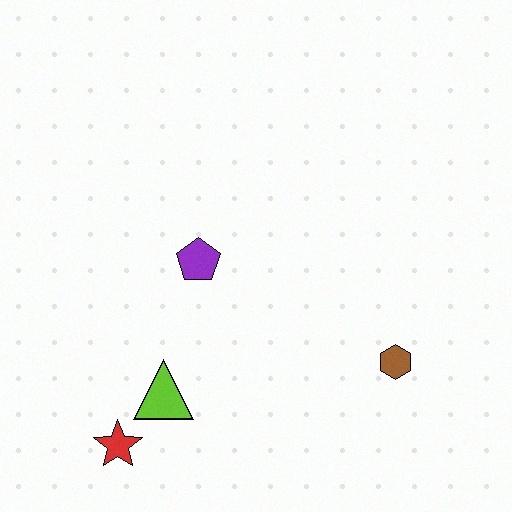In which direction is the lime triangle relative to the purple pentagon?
The lime triangle is below the purple pentagon.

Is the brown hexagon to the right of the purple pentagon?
Yes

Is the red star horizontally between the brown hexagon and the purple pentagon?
No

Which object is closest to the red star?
The lime triangle is closest to the red star.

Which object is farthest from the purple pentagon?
The brown hexagon is farthest from the purple pentagon.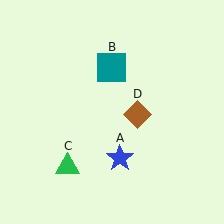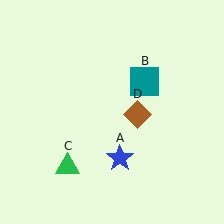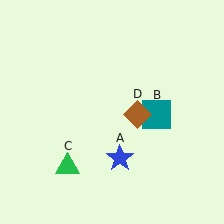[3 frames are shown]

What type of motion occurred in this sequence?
The teal square (object B) rotated clockwise around the center of the scene.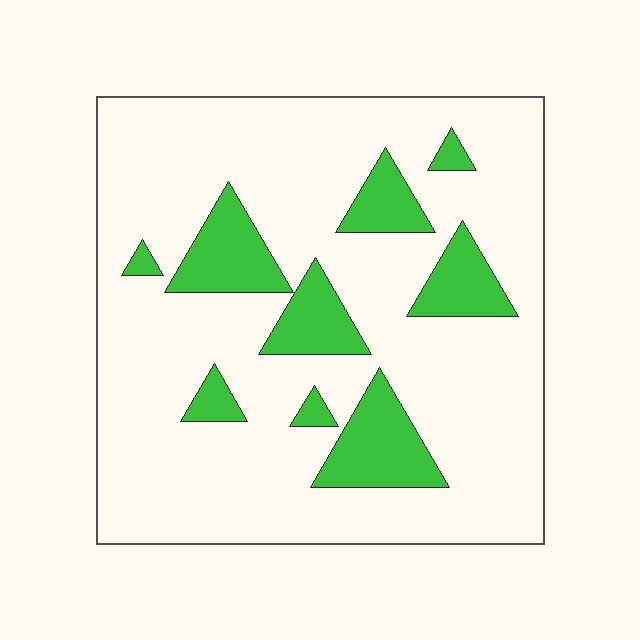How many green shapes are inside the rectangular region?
9.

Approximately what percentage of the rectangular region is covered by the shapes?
Approximately 20%.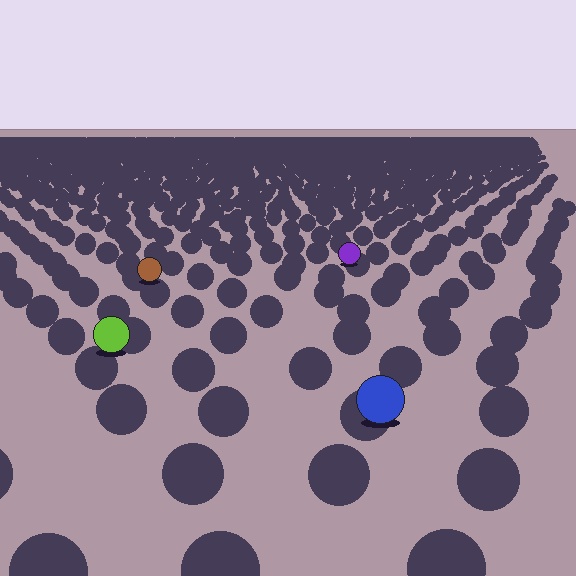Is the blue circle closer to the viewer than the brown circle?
Yes. The blue circle is closer — you can tell from the texture gradient: the ground texture is coarser near it.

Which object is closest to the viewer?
The blue circle is closest. The texture marks near it are larger and more spread out.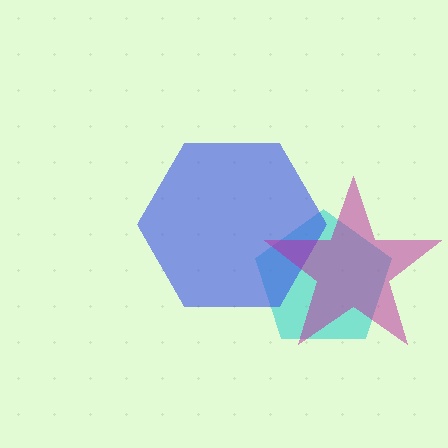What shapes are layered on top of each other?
The layered shapes are: a cyan pentagon, a blue hexagon, a magenta star.